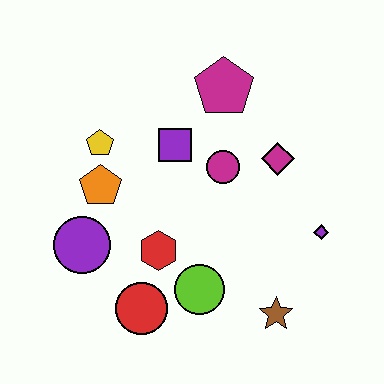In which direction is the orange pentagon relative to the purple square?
The orange pentagon is to the left of the purple square.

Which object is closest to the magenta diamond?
The magenta circle is closest to the magenta diamond.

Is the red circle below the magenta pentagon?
Yes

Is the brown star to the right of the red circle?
Yes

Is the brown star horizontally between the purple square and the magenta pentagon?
No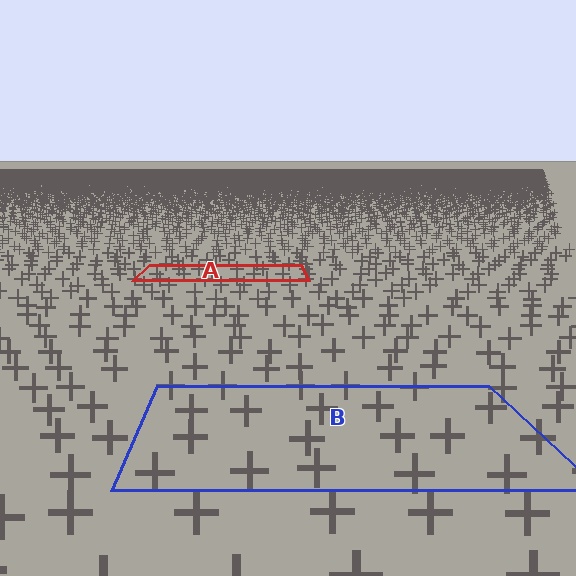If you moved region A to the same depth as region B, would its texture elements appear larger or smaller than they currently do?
They would appear larger. At a closer depth, the same texture elements are projected at a bigger on-screen size.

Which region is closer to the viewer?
Region B is closer. The texture elements there are larger and more spread out.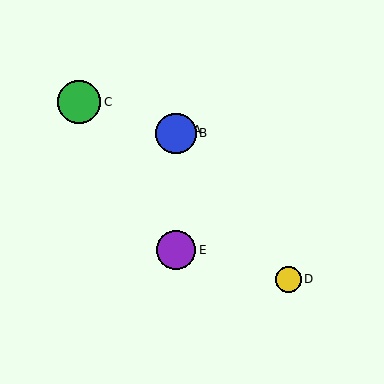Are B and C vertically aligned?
No, B is at x≈176 and C is at x≈79.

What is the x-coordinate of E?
Object E is at x≈176.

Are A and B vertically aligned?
Yes, both are at x≈176.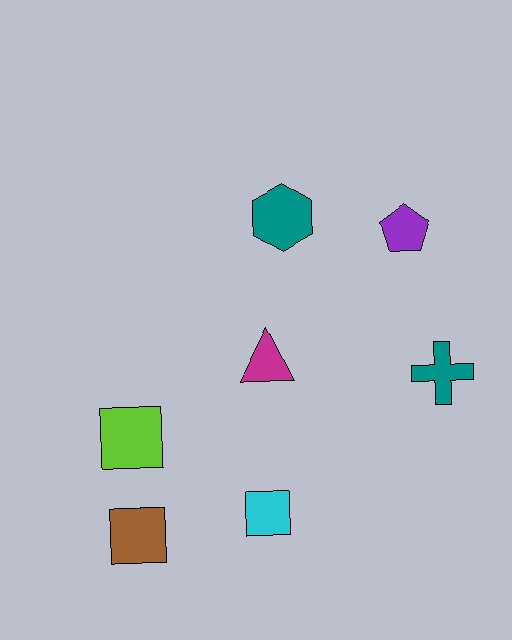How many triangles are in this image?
There is 1 triangle.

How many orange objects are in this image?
There are no orange objects.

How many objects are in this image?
There are 7 objects.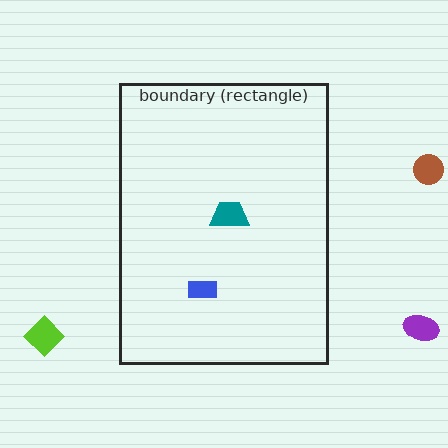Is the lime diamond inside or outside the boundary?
Outside.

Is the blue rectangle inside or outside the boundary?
Inside.